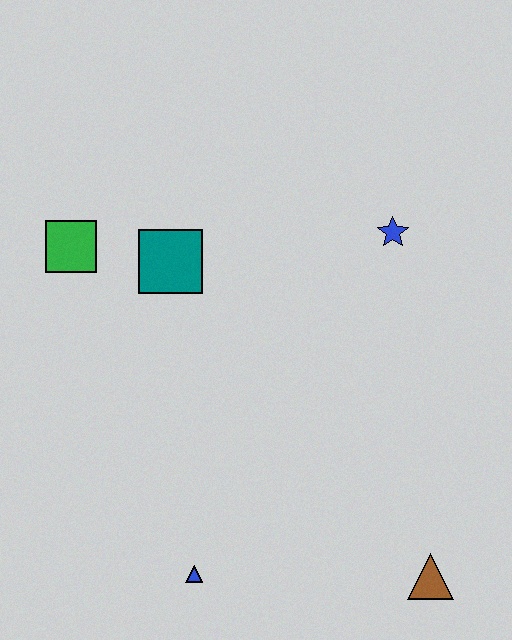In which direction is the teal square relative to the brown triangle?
The teal square is above the brown triangle.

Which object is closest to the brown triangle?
The blue triangle is closest to the brown triangle.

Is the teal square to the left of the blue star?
Yes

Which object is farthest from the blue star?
The blue triangle is farthest from the blue star.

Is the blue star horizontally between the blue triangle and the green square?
No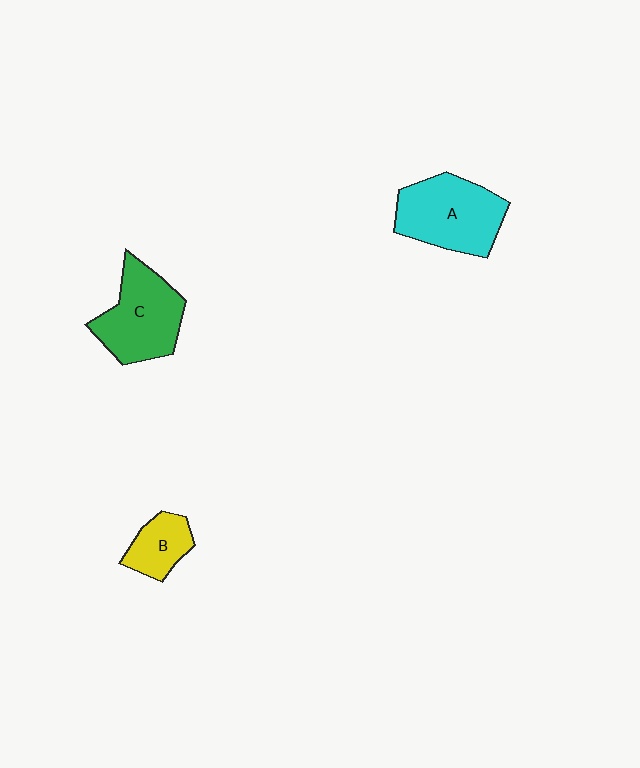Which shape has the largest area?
Shape A (cyan).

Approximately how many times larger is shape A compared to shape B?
Approximately 2.1 times.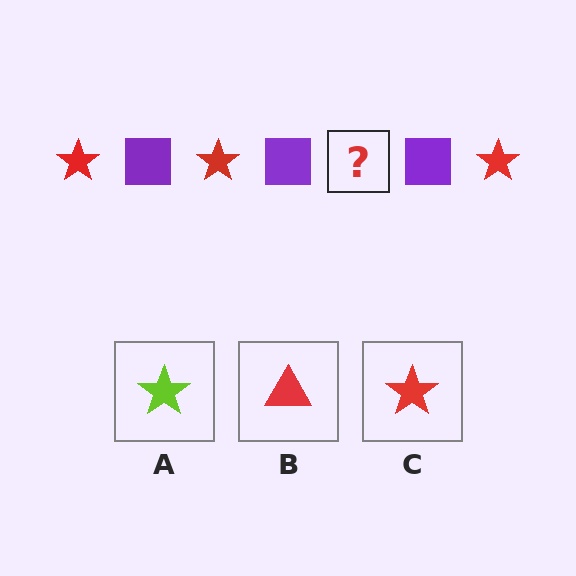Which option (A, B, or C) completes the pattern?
C.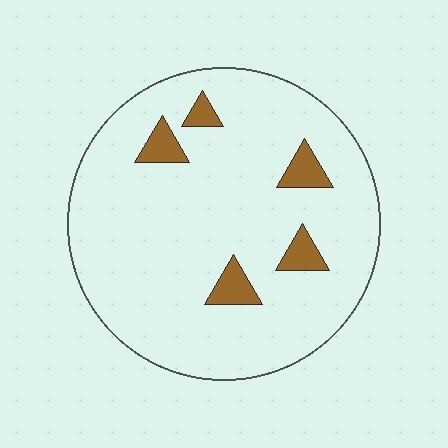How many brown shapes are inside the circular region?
5.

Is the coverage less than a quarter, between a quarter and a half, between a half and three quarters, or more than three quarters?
Less than a quarter.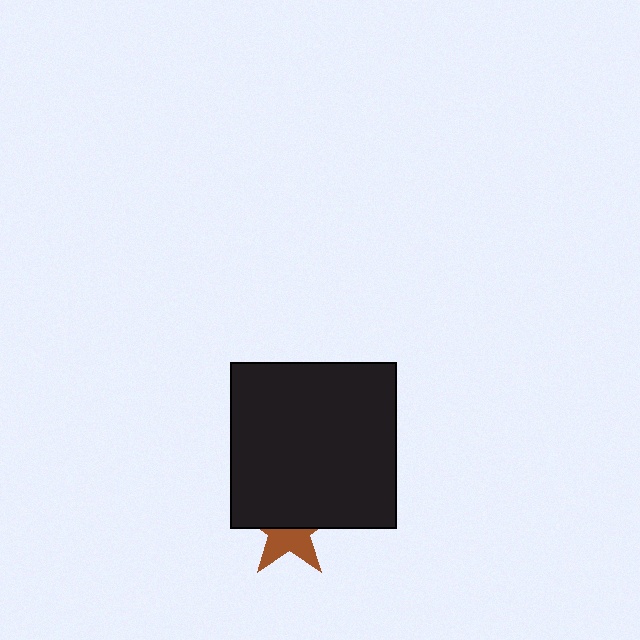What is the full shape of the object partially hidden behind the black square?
The partially hidden object is a brown star.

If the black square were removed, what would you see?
You would see the complete brown star.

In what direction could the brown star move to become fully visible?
The brown star could move down. That would shift it out from behind the black square entirely.